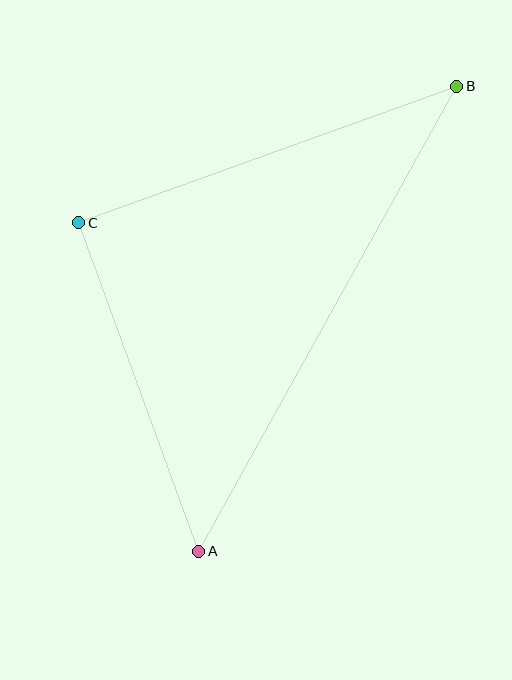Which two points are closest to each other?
Points A and C are closest to each other.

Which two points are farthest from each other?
Points A and B are farthest from each other.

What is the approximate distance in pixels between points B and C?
The distance between B and C is approximately 402 pixels.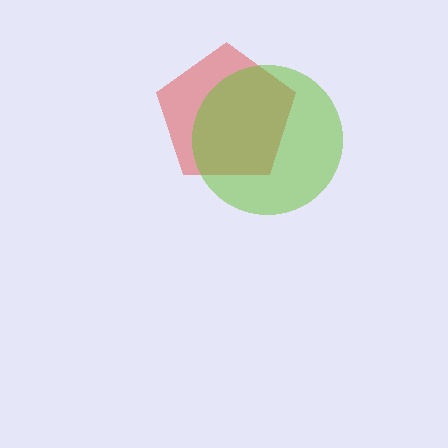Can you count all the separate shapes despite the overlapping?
Yes, there are 2 separate shapes.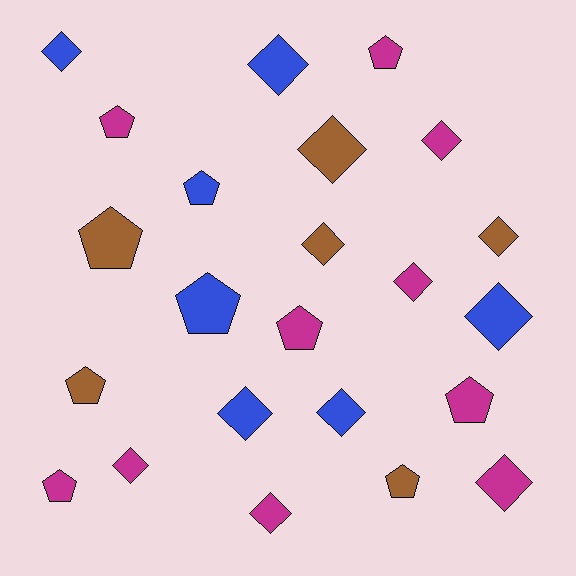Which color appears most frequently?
Magenta, with 10 objects.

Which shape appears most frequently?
Diamond, with 13 objects.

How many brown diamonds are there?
There are 3 brown diamonds.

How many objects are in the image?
There are 23 objects.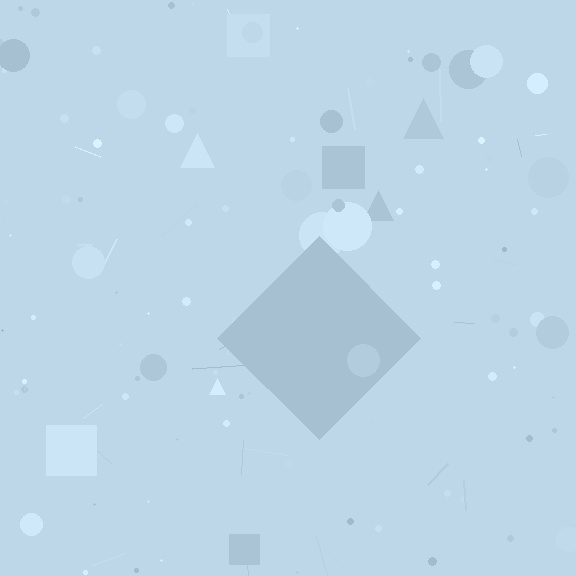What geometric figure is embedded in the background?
A diamond is embedded in the background.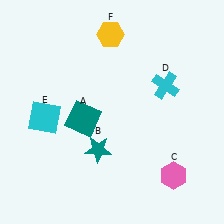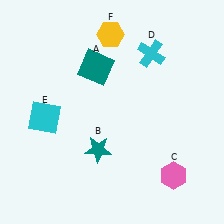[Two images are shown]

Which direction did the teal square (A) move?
The teal square (A) moved up.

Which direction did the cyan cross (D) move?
The cyan cross (D) moved up.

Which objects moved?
The objects that moved are: the teal square (A), the cyan cross (D).